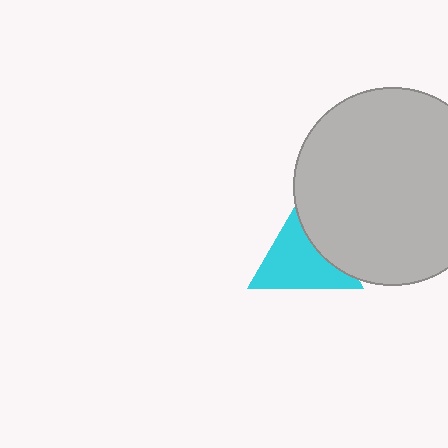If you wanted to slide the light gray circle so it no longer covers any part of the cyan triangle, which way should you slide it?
Slide it right — that is the most direct way to separate the two shapes.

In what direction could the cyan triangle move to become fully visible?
The cyan triangle could move left. That would shift it out from behind the light gray circle entirely.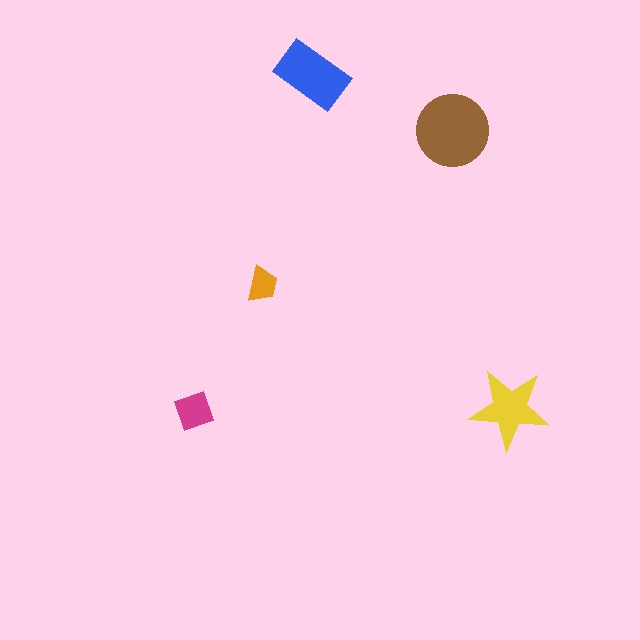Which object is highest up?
The blue rectangle is topmost.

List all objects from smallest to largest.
The orange trapezoid, the magenta diamond, the yellow star, the blue rectangle, the brown circle.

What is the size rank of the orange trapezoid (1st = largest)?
5th.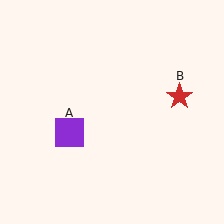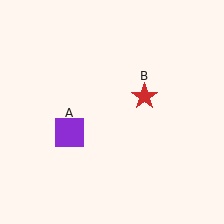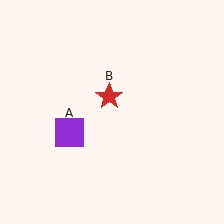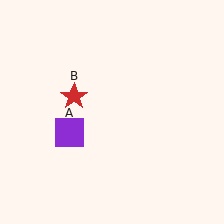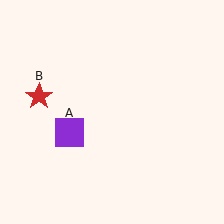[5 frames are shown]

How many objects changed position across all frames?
1 object changed position: red star (object B).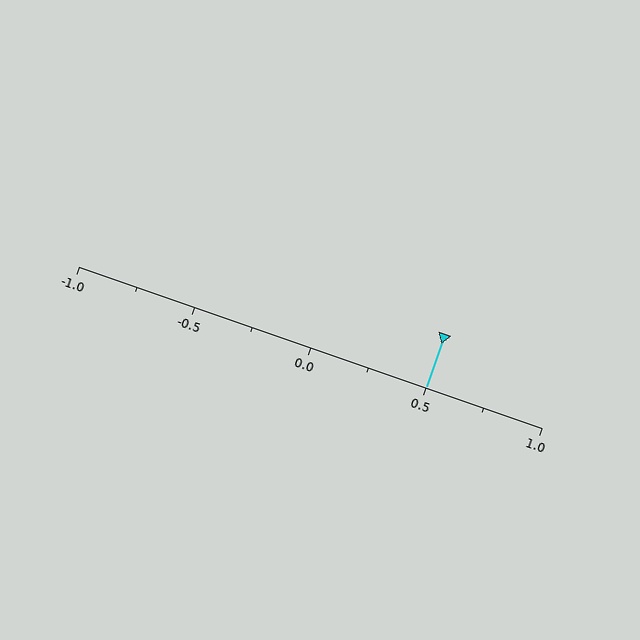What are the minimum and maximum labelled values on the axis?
The axis runs from -1.0 to 1.0.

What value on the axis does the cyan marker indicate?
The marker indicates approximately 0.5.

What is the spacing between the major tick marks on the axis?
The major ticks are spaced 0.5 apart.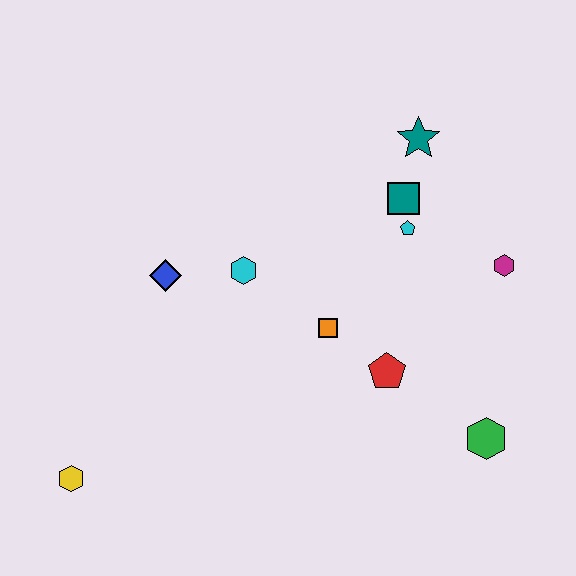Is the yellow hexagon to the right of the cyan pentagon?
No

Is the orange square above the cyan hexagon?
No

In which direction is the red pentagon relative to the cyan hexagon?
The red pentagon is to the right of the cyan hexagon.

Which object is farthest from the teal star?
The yellow hexagon is farthest from the teal star.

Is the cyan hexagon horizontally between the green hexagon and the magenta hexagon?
No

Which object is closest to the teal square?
The cyan pentagon is closest to the teal square.